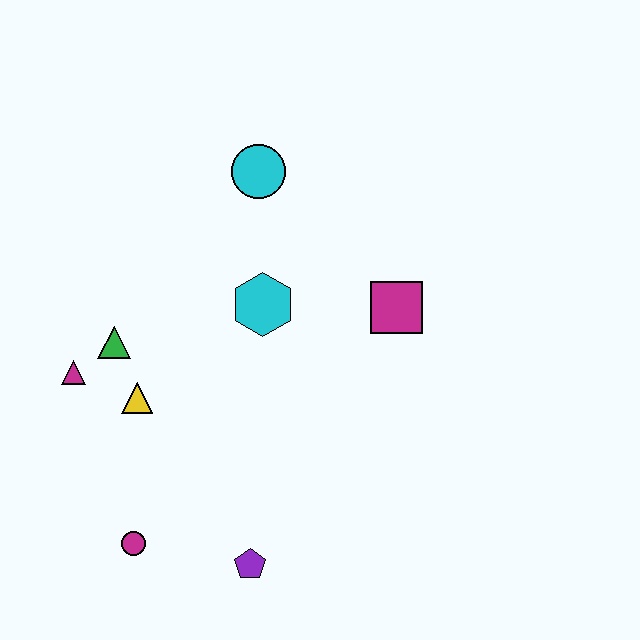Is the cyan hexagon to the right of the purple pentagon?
Yes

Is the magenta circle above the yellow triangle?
No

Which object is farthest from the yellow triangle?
The magenta square is farthest from the yellow triangle.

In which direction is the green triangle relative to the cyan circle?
The green triangle is below the cyan circle.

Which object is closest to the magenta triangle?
The green triangle is closest to the magenta triangle.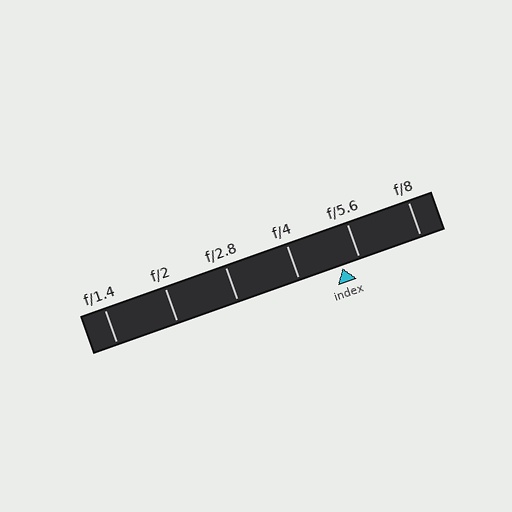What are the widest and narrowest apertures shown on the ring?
The widest aperture shown is f/1.4 and the narrowest is f/8.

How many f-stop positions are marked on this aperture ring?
There are 6 f-stop positions marked.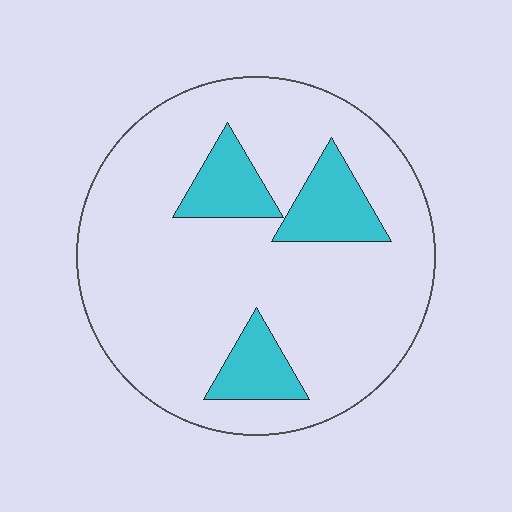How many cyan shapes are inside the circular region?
3.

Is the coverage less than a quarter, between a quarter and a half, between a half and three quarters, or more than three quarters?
Less than a quarter.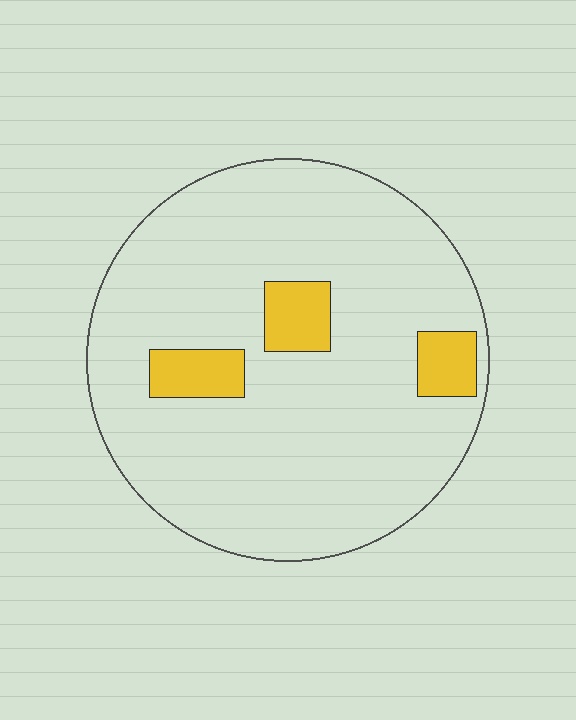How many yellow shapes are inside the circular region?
3.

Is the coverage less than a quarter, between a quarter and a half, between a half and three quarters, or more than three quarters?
Less than a quarter.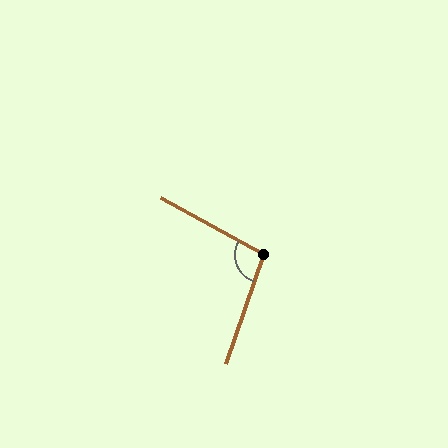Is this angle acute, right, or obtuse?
It is obtuse.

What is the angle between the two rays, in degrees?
Approximately 100 degrees.